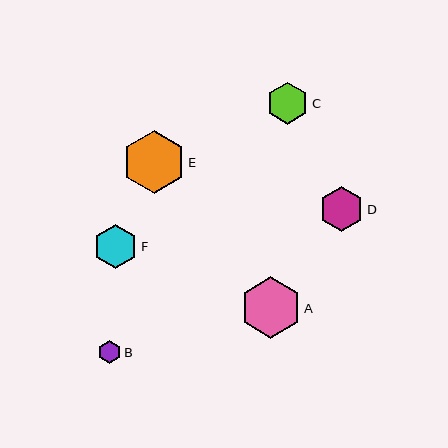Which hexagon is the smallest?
Hexagon B is the smallest with a size of approximately 23 pixels.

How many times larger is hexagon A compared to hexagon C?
Hexagon A is approximately 1.5 times the size of hexagon C.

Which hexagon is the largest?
Hexagon E is the largest with a size of approximately 63 pixels.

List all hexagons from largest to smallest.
From largest to smallest: E, A, D, F, C, B.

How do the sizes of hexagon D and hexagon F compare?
Hexagon D and hexagon F are approximately the same size.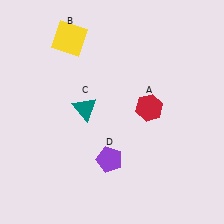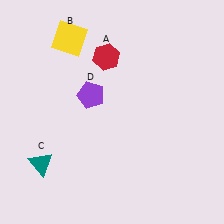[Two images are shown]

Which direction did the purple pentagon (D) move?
The purple pentagon (D) moved up.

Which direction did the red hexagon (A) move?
The red hexagon (A) moved up.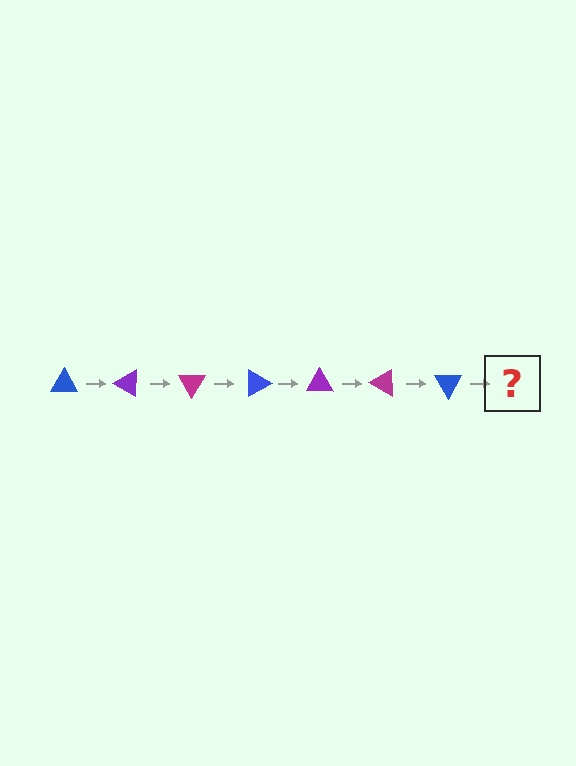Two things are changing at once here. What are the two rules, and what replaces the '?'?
The two rules are that it rotates 30 degrees each step and the color cycles through blue, purple, and magenta. The '?' should be a purple triangle, rotated 210 degrees from the start.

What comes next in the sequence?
The next element should be a purple triangle, rotated 210 degrees from the start.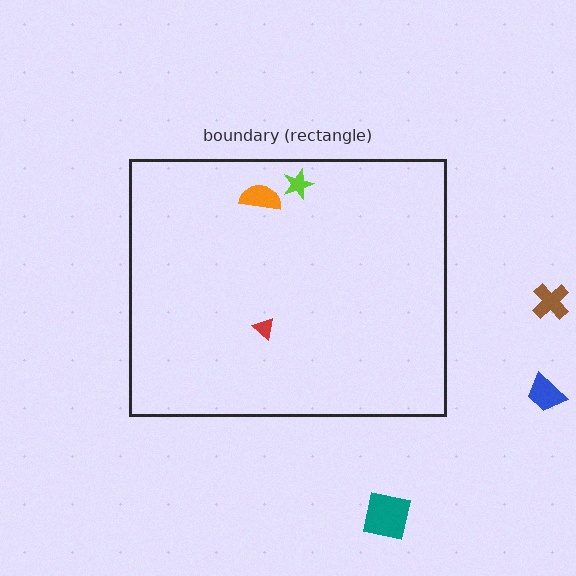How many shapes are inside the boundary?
3 inside, 3 outside.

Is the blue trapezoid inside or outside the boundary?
Outside.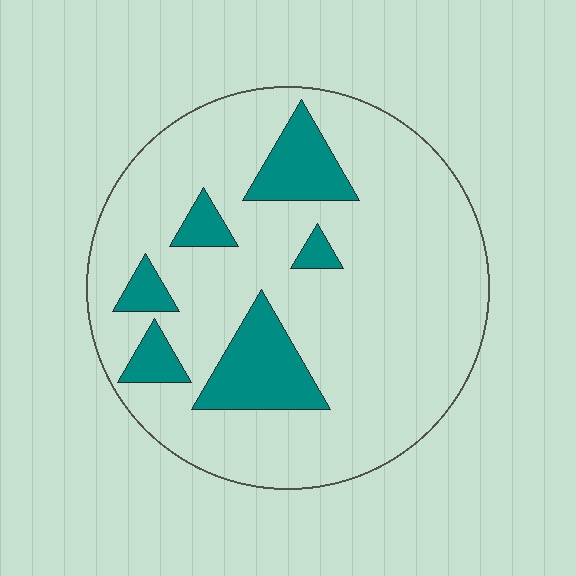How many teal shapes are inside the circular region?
6.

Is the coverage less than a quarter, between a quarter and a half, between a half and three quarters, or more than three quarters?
Less than a quarter.